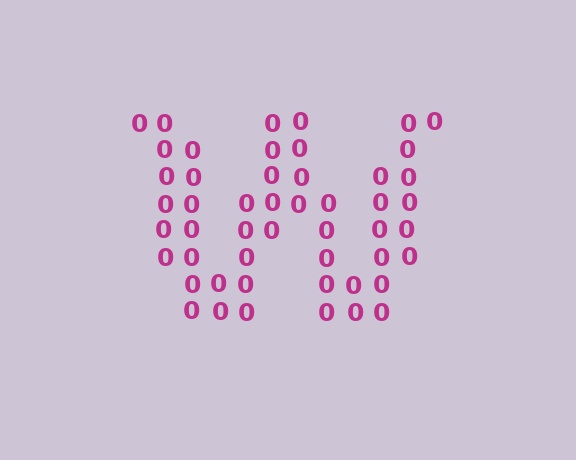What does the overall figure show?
The overall figure shows the letter W.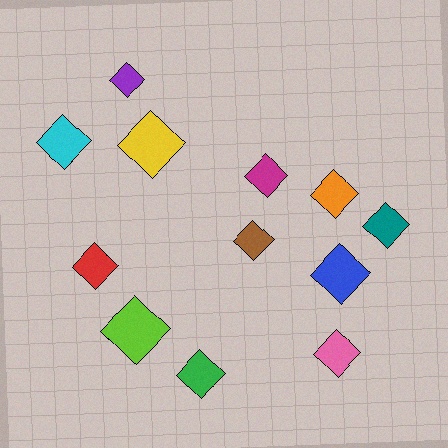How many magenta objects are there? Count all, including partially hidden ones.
There is 1 magenta object.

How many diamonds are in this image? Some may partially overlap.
There are 12 diamonds.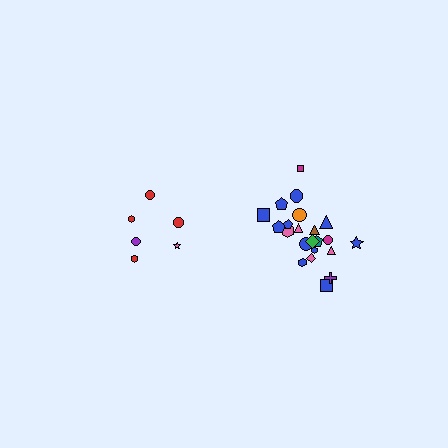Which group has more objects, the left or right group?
The right group.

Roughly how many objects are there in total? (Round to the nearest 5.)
Roughly 30 objects in total.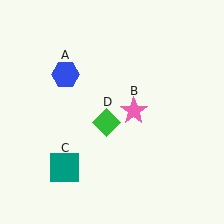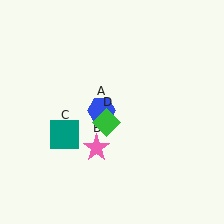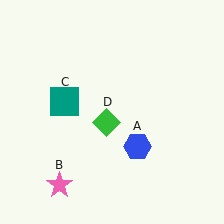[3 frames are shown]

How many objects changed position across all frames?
3 objects changed position: blue hexagon (object A), pink star (object B), teal square (object C).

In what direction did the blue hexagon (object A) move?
The blue hexagon (object A) moved down and to the right.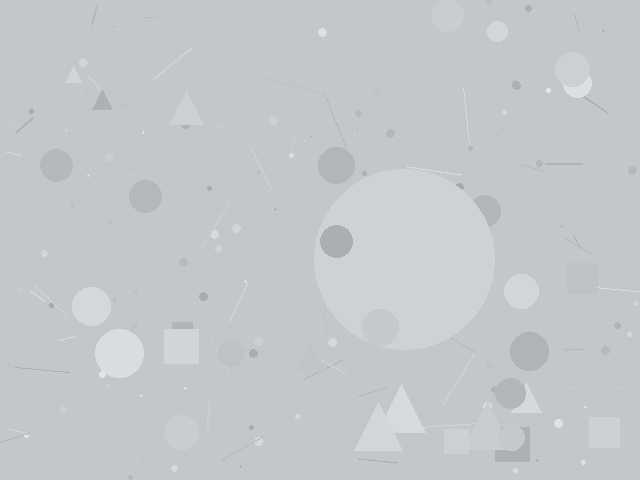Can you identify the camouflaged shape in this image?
The camouflaged shape is a circle.